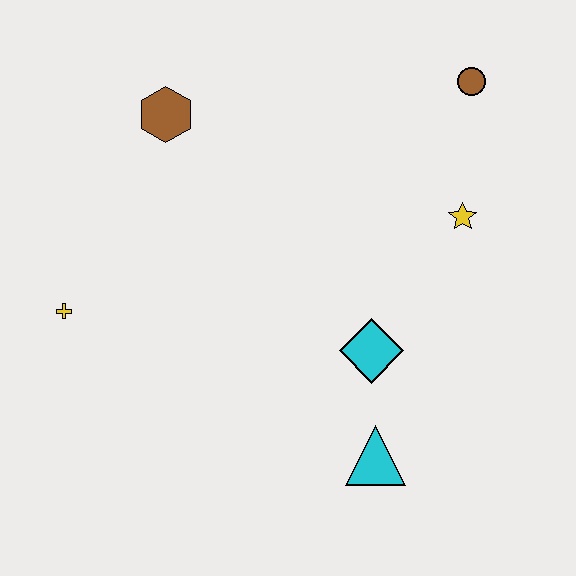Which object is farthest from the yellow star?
The yellow cross is farthest from the yellow star.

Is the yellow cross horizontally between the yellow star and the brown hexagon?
No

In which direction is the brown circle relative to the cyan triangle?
The brown circle is above the cyan triangle.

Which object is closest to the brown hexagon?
The yellow cross is closest to the brown hexagon.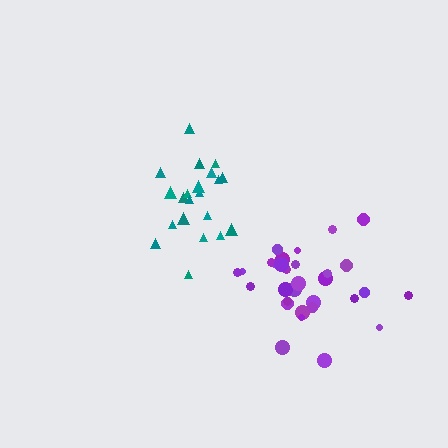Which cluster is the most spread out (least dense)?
Purple.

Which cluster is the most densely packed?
Teal.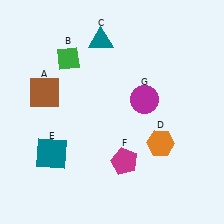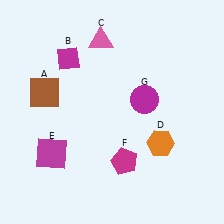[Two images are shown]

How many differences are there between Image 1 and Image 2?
There are 3 differences between the two images.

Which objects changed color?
B changed from green to magenta. C changed from teal to pink. E changed from teal to magenta.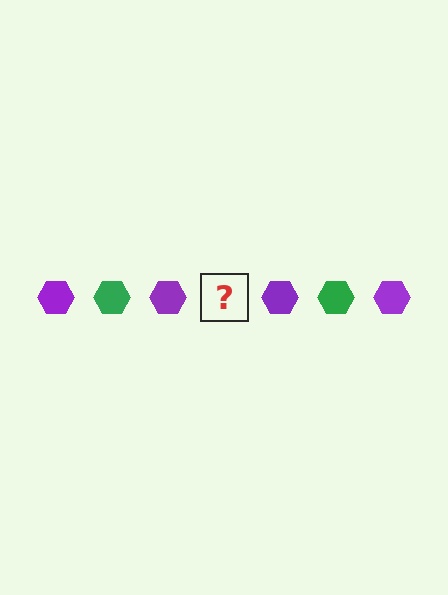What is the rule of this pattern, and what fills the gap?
The rule is that the pattern cycles through purple, green hexagons. The gap should be filled with a green hexagon.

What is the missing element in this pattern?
The missing element is a green hexagon.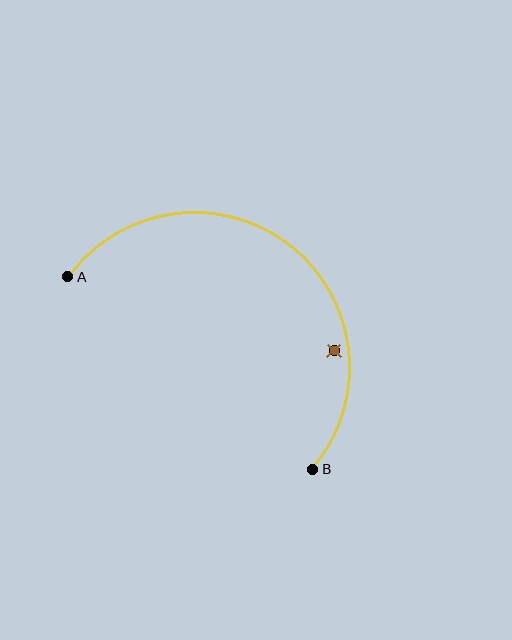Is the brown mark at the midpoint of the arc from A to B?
No — the brown mark does not lie on the arc at all. It sits slightly inside the curve.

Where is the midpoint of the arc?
The arc midpoint is the point on the curve farthest from the straight line joining A and B. It sits above and to the right of that line.